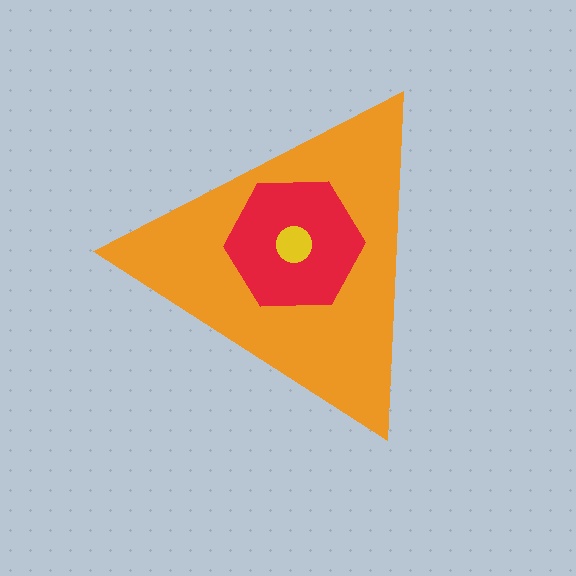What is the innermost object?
The yellow circle.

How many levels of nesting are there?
3.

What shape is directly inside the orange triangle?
The red hexagon.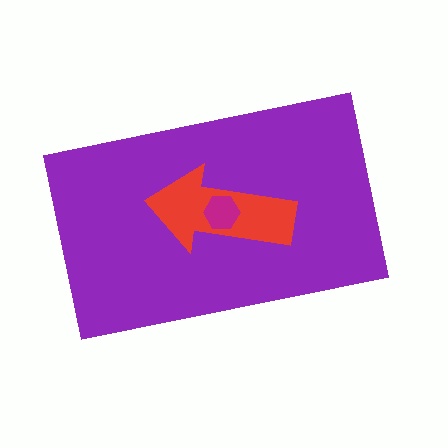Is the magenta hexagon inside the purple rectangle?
Yes.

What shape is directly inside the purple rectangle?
The red arrow.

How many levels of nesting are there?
3.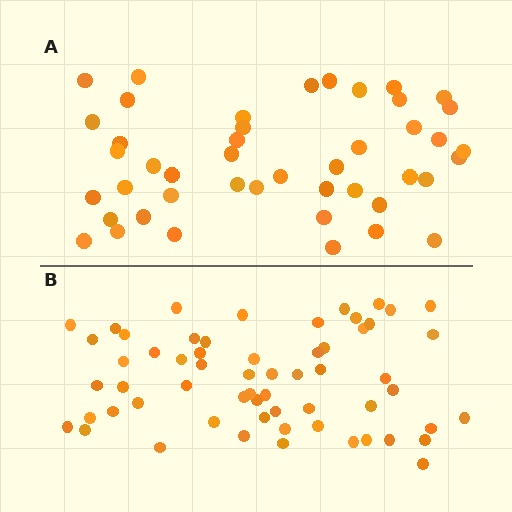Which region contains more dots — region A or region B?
Region B (the bottom region) has more dots.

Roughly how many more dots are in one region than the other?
Region B has approximately 15 more dots than region A.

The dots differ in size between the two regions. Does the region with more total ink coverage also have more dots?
No. Region A has more total ink coverage because its dots are larger, but region B actually contains more individual dots. Total area can be misleading — the number of items is what matters here.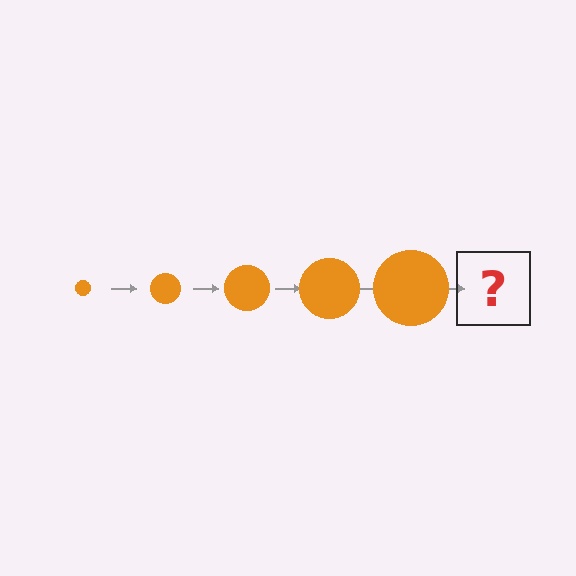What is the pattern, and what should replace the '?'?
The pattern is that the circle gets progressively larger each step. The '?' should be an orange circle, larger than the previous one.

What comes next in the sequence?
The next element should be an orange circle, larger than the previous one.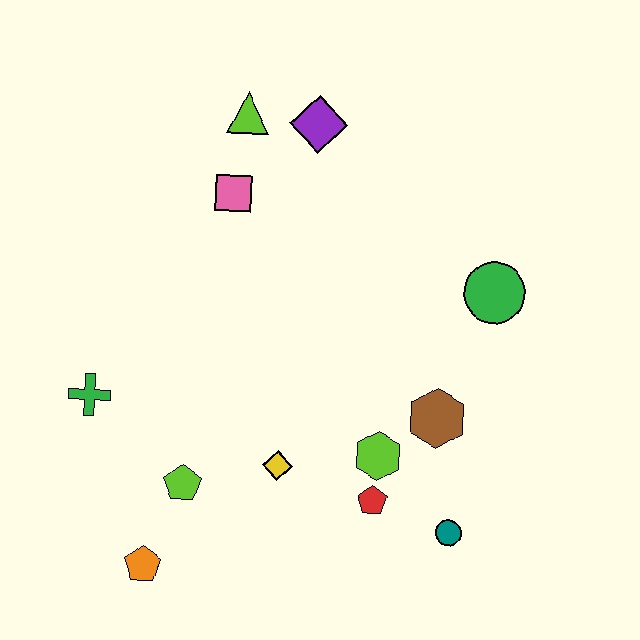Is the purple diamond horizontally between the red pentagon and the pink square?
Yes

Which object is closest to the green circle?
The brown hexagon is closest to the green circle.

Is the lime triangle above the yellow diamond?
Yes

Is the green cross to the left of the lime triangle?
Yes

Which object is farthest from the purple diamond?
The orange pentagon is farthest from the purple diamond.